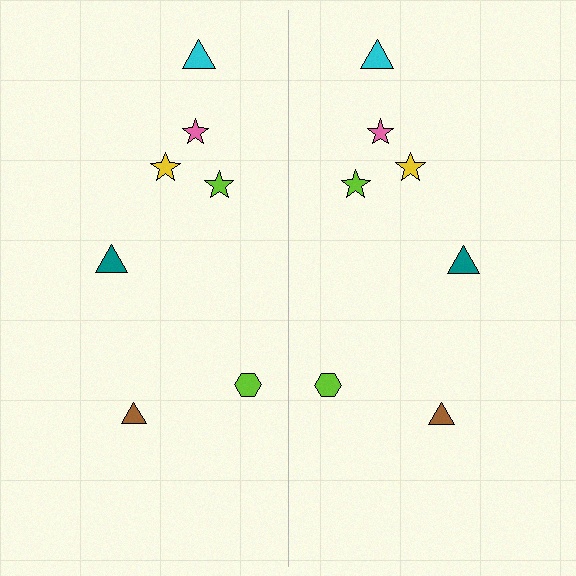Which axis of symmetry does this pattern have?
The pattern has a vertical axis of symmetry running through the center of the image.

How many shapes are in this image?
There are 14 shapes in this image.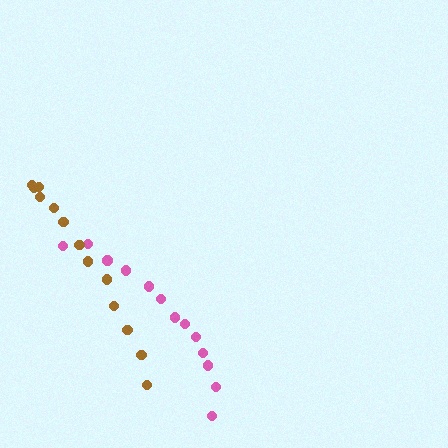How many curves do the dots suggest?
There are 2 distinct paths.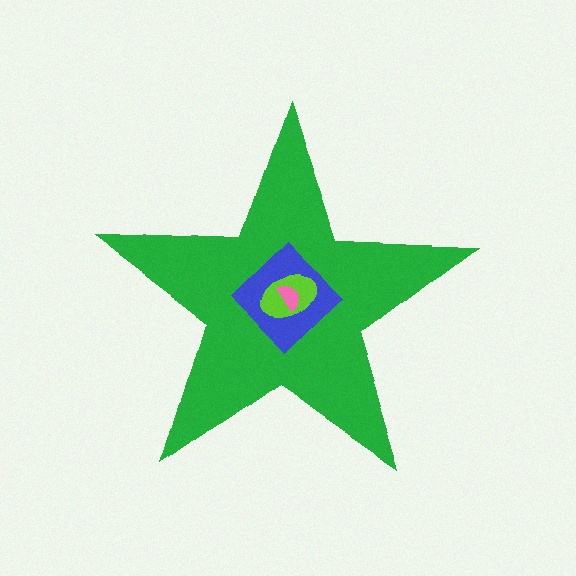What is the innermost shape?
The pink semicircle.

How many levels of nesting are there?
4.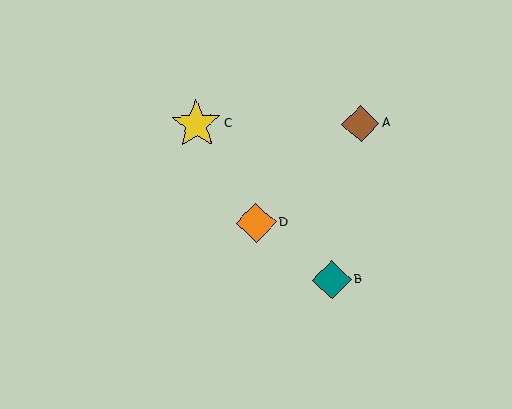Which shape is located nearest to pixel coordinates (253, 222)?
The orange diamond (labeled D) at (256, 223) is nearest to that location.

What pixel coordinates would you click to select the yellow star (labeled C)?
Click at (196, 124) to select the yellow star C.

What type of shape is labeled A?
Shape A is a brown diamond.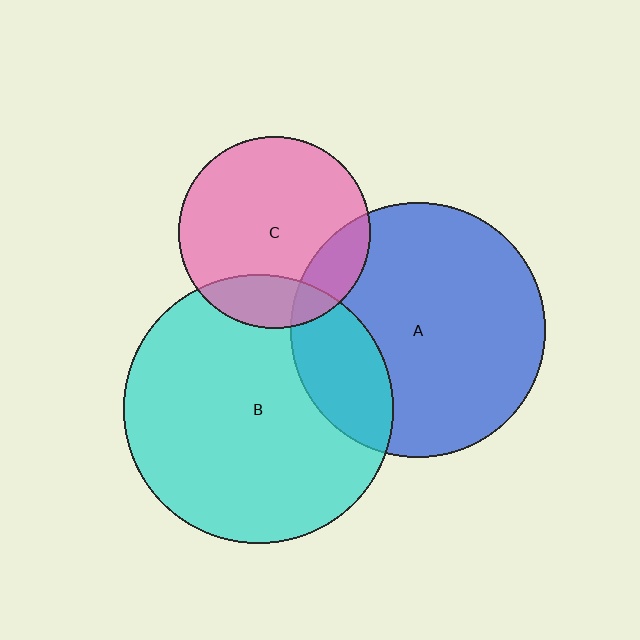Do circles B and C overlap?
Yes.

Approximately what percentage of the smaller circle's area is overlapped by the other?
Approximately 20%.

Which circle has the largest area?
Circle B (cyan).